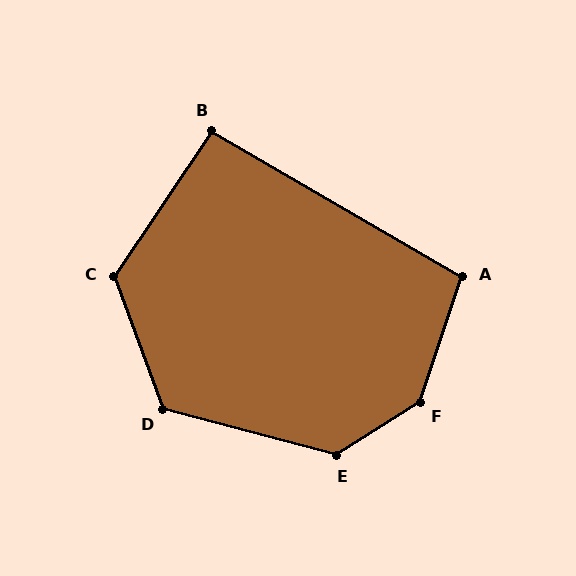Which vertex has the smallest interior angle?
B, at approximately 94 degrees.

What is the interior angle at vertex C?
Approximately 126 degrees (obtuse).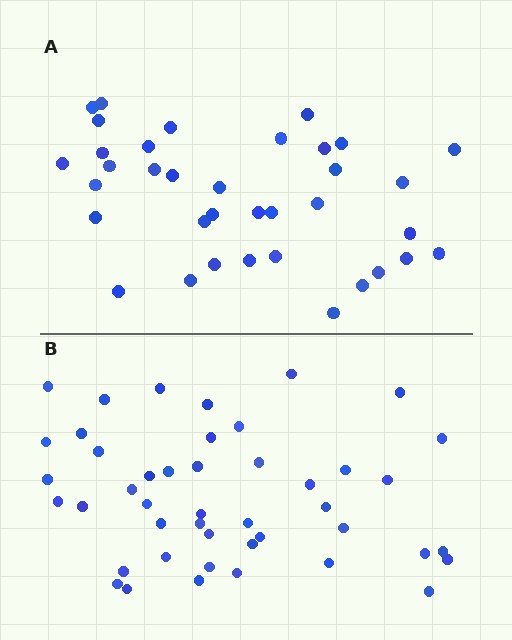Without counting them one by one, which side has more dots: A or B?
Region B (the bottom region) has more dots.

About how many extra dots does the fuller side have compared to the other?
Region B has roughly 8 or so more dots than region A.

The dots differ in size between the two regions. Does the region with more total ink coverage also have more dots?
No. Region A has more total ink coverage because its dots are larger, but region B actually contains more individual dots. Total area can be misleading — the number of items is what matters here.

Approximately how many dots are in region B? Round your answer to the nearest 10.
About 40 dots. (The exact count is 45, which rounds to 40.)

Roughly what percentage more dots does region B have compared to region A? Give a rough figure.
About 25% more.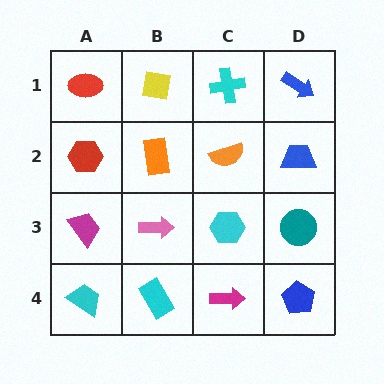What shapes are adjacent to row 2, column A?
A red ellipse (row 1, column A), a magenta trapezoid (row 3, column A), an orange rectangle (row 2, column B).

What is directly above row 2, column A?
A red ellipse.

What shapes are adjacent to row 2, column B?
A yellow square (row 1, column B), a pink arrow (row 3, column B), a red hexagon (row 2, column A), an orange semicircle (row 2, column C).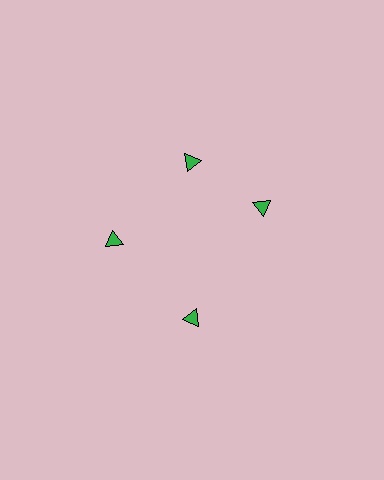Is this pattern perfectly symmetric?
No. The 4 green triangles are arranged in a ring, but one element near the 3 o'clock position is rotated out of alignment along the ring, breaking the 4-fold rotational symmetry.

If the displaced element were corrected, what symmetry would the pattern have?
It would have 4-fold rotational symmetry — the pattern would map onto itself every 90 degrees.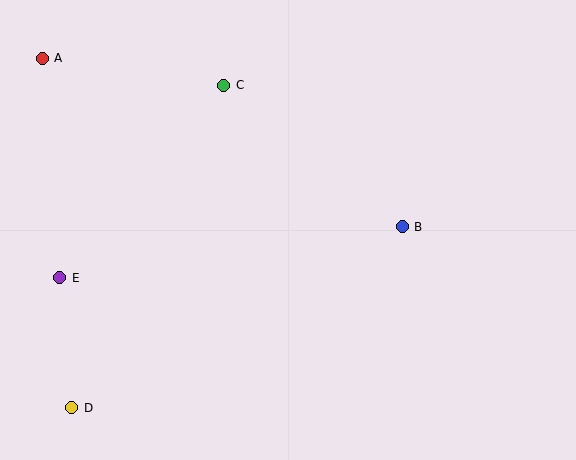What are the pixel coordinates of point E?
Point E is at (60, 278).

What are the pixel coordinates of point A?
Point A is at (42, 58).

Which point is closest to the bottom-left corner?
Point D is closest to the bottom-left corner.